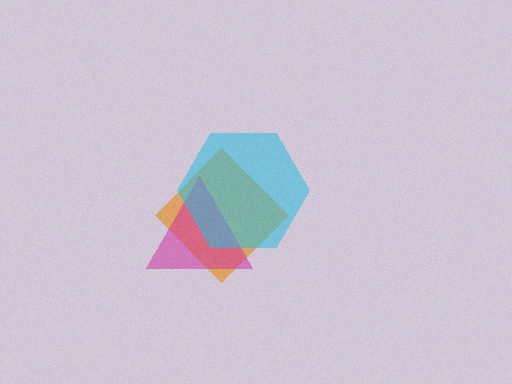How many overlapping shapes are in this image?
There are 3 overlapping shapes in the image.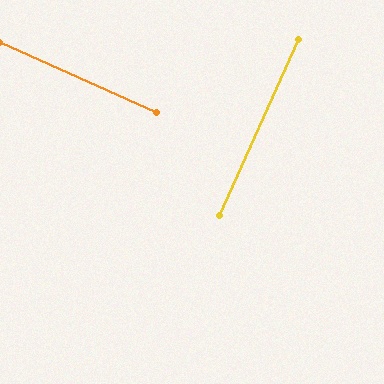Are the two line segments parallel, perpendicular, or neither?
Perpendicular — they meet at approximately 90°.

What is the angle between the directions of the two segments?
Approximately 90 degrees.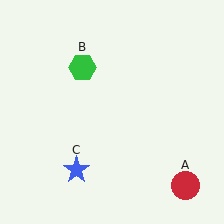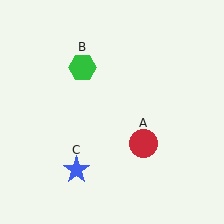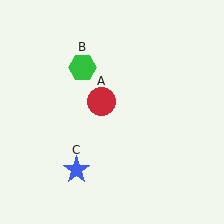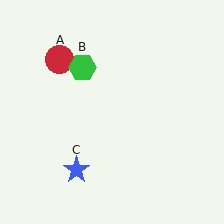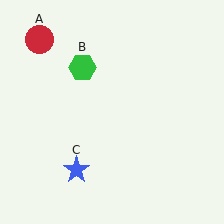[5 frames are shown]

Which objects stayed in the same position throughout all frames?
Green hexagon (object B) and blue star (object C) remained stationary.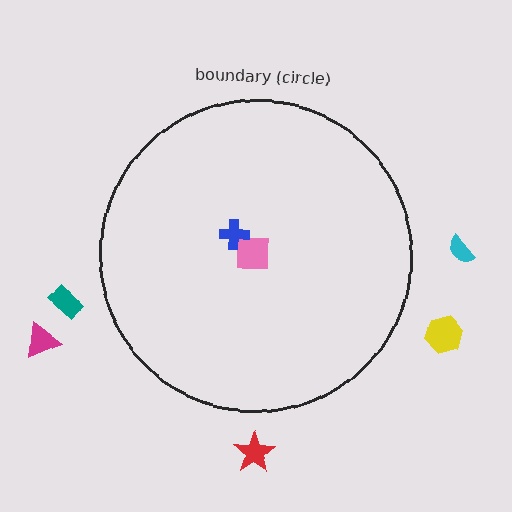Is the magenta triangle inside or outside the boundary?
Outside.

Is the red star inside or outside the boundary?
Outside.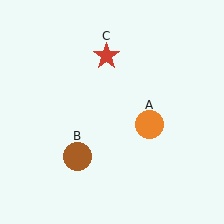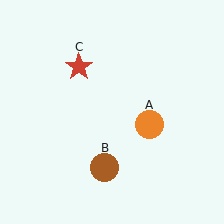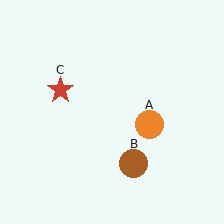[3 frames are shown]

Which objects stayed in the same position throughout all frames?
Orange circle (object A) remained stationary.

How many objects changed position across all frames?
2 objects changed position: brown circle (object B), red star (object C).